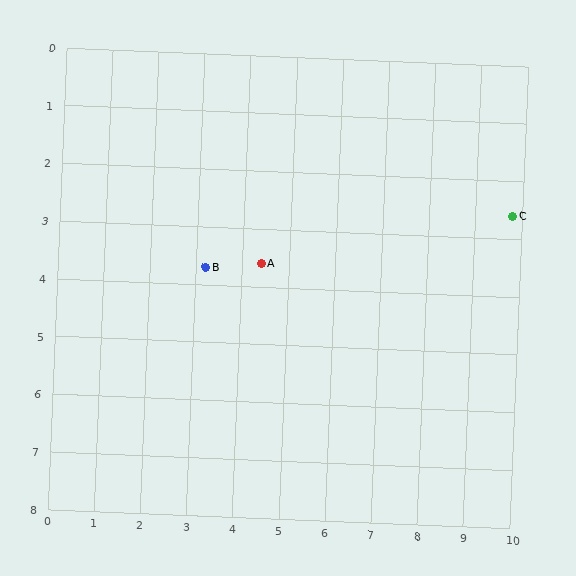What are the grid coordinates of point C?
Point C is at approximately (9.8, 2.6).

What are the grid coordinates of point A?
Point A is at approximately (4.4, 3.6).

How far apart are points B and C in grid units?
Points B and C are about 6.7 grid units apart.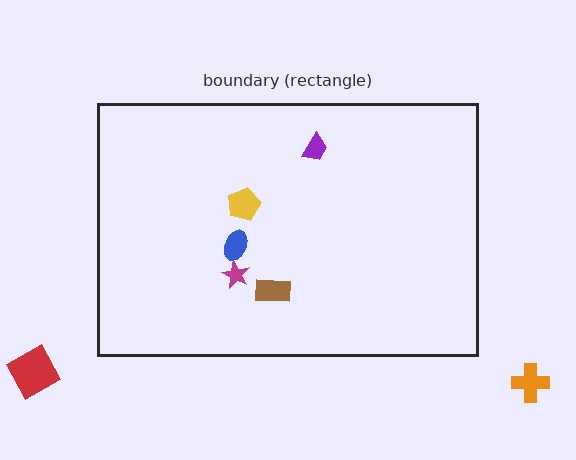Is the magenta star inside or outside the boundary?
Inside.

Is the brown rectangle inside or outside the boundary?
Inside.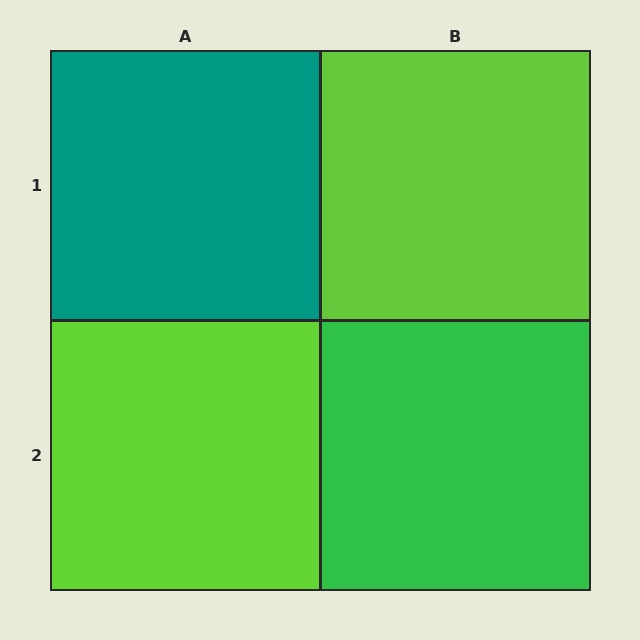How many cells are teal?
1 cell is teal.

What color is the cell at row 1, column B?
Lime.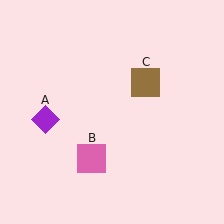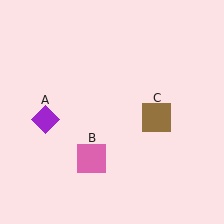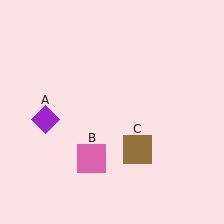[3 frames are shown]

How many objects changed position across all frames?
1 object changed position: brown square (object C).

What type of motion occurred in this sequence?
The brown square (object C) rotated clockwise around the center of the scene.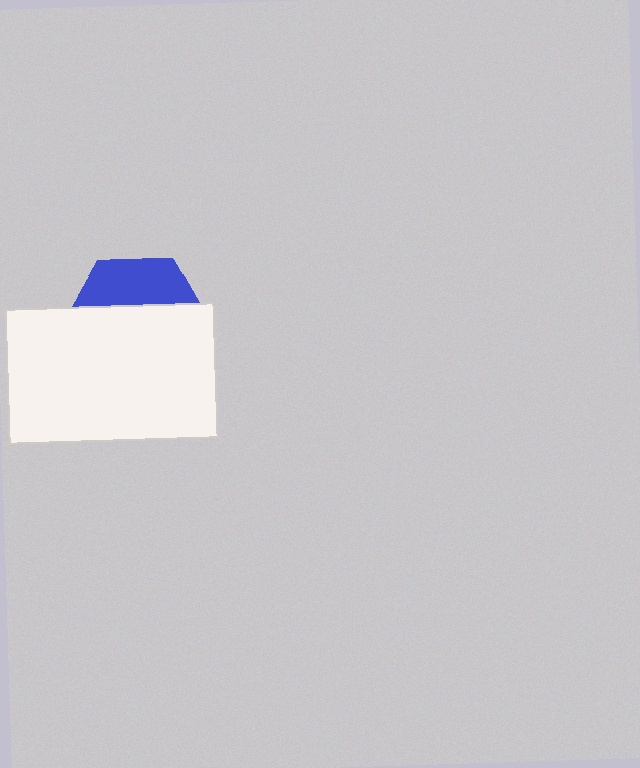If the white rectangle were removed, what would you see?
You would see the complete blue hexagon.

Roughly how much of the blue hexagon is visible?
A small part of it is visible (roughly 31%).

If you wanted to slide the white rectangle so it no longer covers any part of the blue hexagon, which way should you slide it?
Slide it down — that is the most direct way to separate the two shapes.